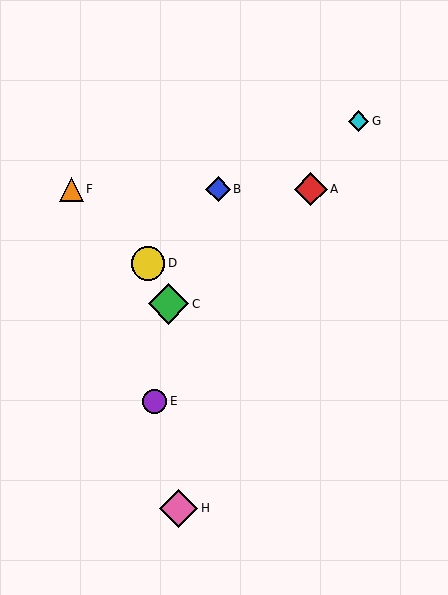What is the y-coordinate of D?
Object D is at y≈263.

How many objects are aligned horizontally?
3 objects (A, B, F) are aligned horizontally.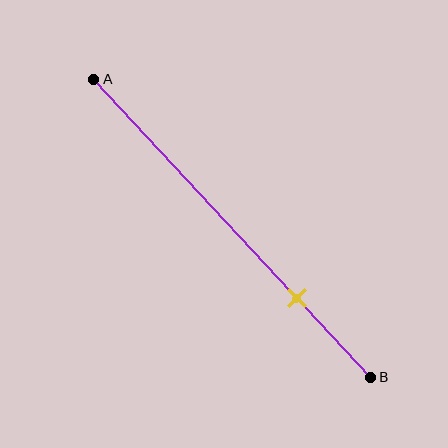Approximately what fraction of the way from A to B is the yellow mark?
The yellow mark is approximately 75% of the way from A to B.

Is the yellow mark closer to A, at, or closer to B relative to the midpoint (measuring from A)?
The yellow mark is closer to point B than the midpoint of segment AB.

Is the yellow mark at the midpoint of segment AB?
No, the mark is at about 75% from A, not at the 50% midpoint.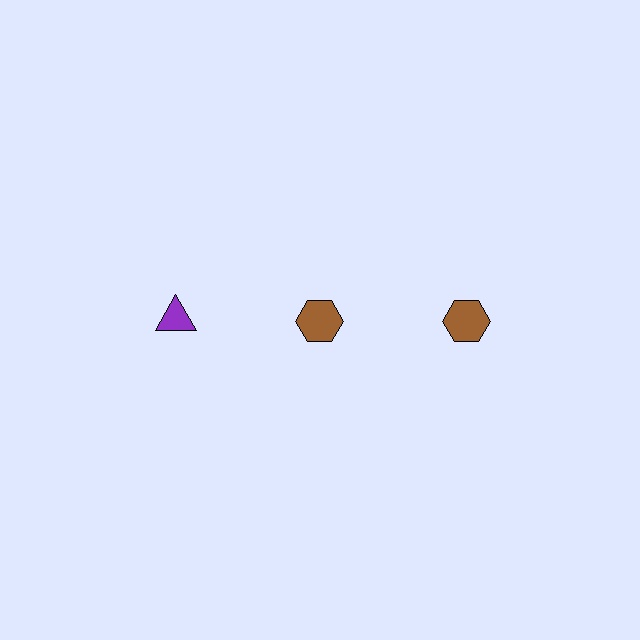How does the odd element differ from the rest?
It differs in both color (purple instead of brown) and shape (triangle instead of hexagon).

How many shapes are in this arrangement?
There are 3 shapes arranged in a grid pattern.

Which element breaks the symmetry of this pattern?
The purple triangle in the top row, leftmost column breaks the symmetry. All other shapes are brown hexagons.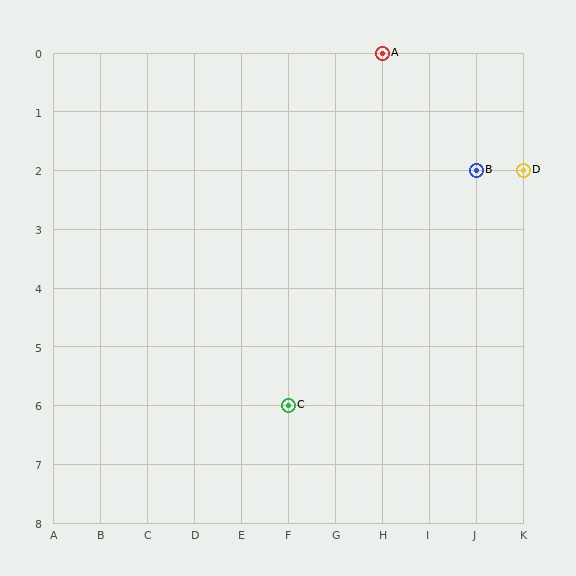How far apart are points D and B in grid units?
Points D and B are 1 column apart.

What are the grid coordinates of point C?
Point C is at grid coordinates (F, 6).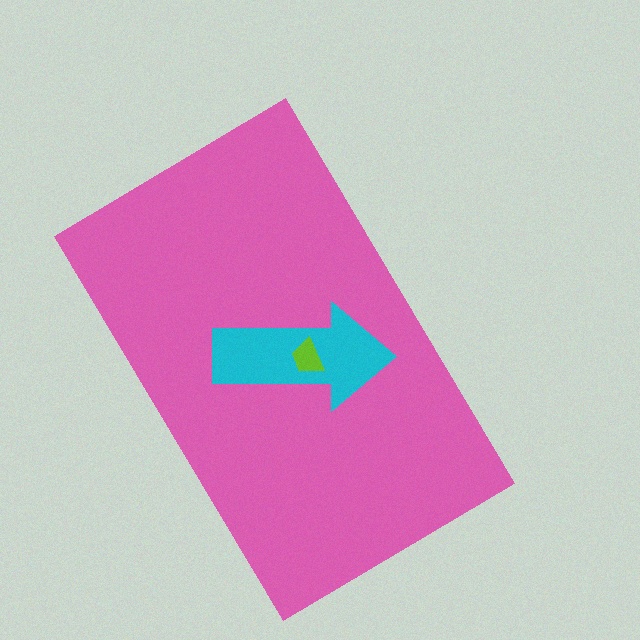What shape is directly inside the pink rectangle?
The cyan arrow.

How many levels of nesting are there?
3.